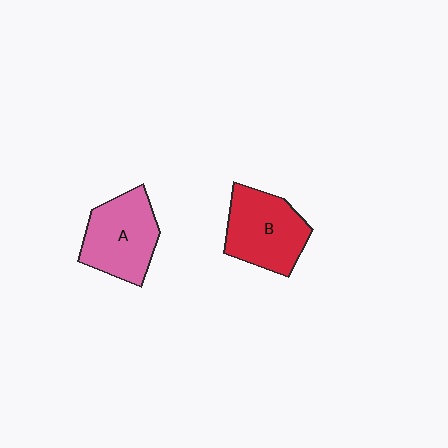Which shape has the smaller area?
Shape A (pink).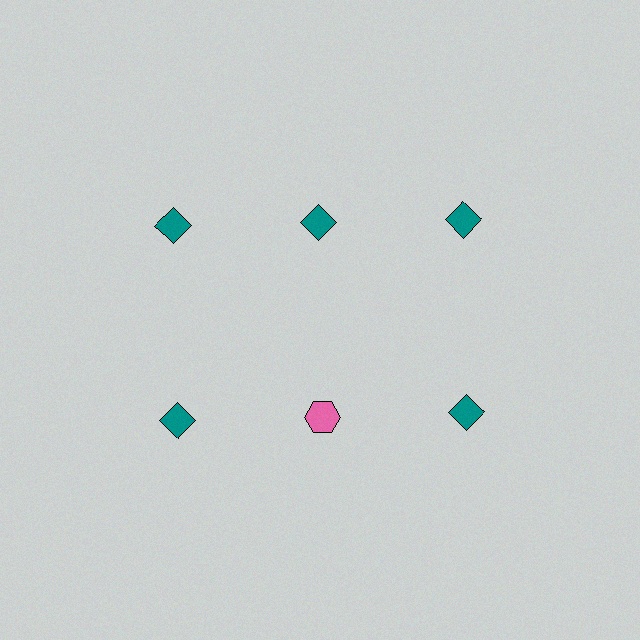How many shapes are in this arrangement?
There are 6 shapes arranged in a grid pattern.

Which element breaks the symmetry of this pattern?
The pink hexagon in the second row, second from left column breaks the symmetry. All other shapes are teal diamonds.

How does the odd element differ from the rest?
It differs in both color (pink instead of teal) and shape (hexagon instead of diamond).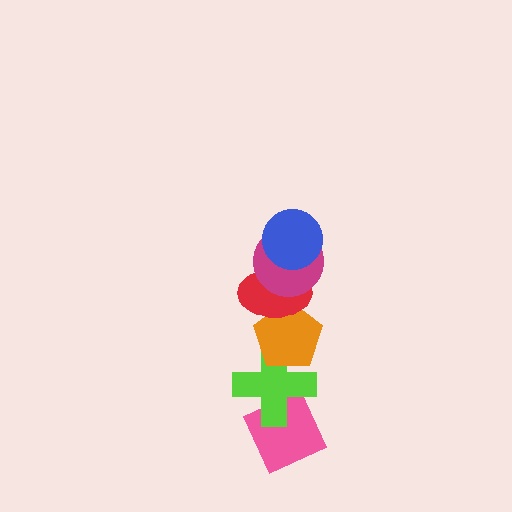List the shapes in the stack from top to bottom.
From top to bottom: the blue circle, the magenta circle, the red ellipse, the orange pentagon, the lime cross, the pink diamond.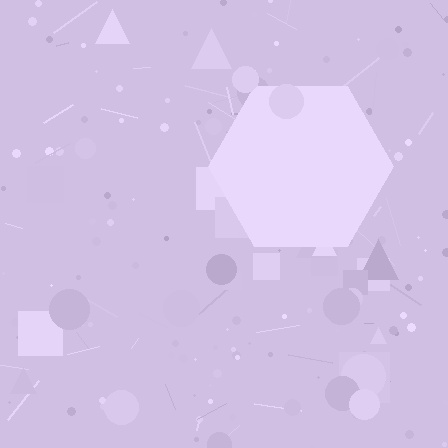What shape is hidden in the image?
A hexagon is hidden in the image.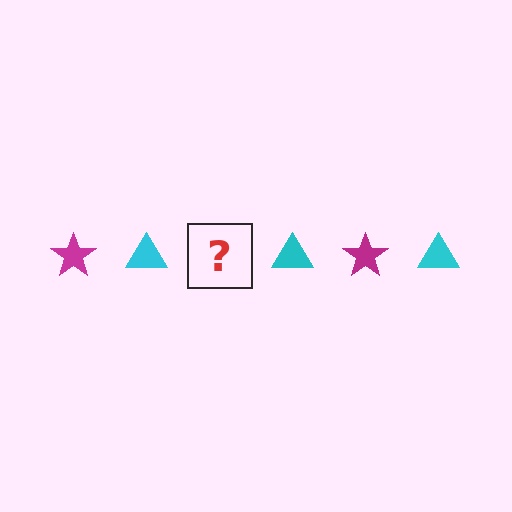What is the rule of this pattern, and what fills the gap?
The rule is that the pattern alternates between magenta star and cyan triangle. The gap should be filled with a magenta star.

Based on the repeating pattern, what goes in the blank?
The blank should be a magenta star.